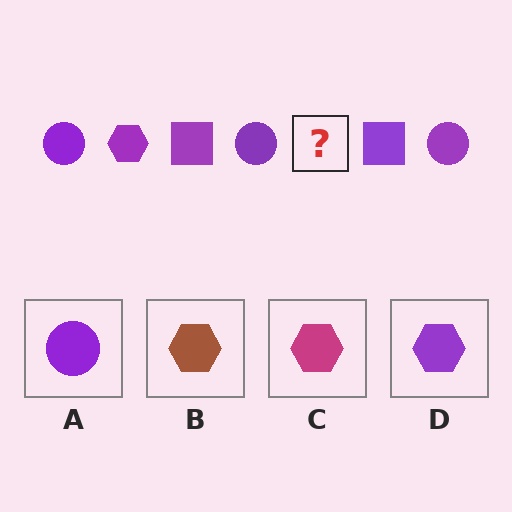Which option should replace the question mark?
Option D.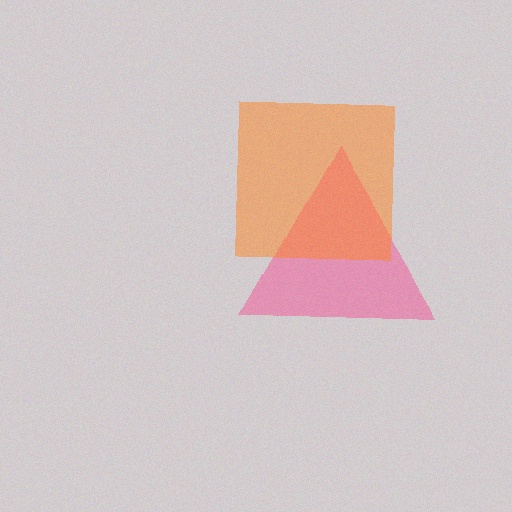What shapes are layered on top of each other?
The layered shapes are: a pink triangle, an orange square.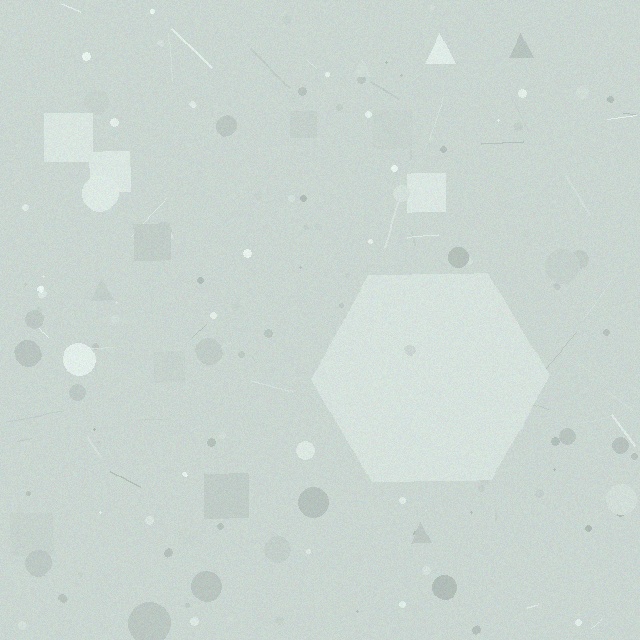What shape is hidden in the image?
A hexagon is hidden in the image.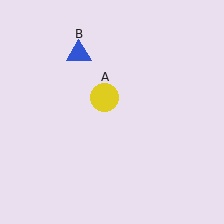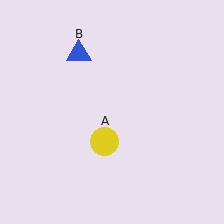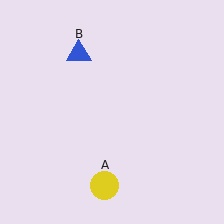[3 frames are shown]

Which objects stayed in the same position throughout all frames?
Blue triangle (object B) remained stationary.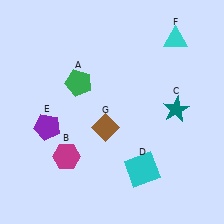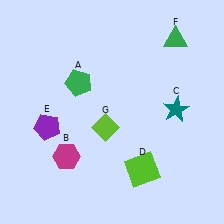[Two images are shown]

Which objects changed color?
D changed from cyan to lime. F changed from cyan to green. G changed from brown to lime.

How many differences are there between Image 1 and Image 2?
There are 3 differences between the two images.